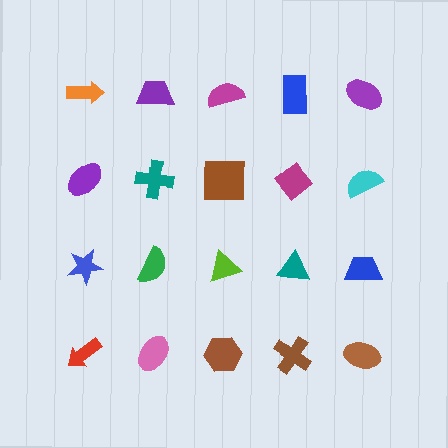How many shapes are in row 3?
5 shapes.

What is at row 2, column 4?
A magenta diamond.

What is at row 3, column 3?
A lime triangle.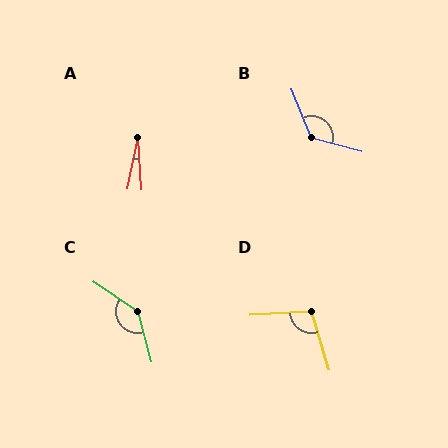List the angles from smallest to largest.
A (16°), D (103°), B (127°), C (140°).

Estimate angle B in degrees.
Approximately 127 degrees.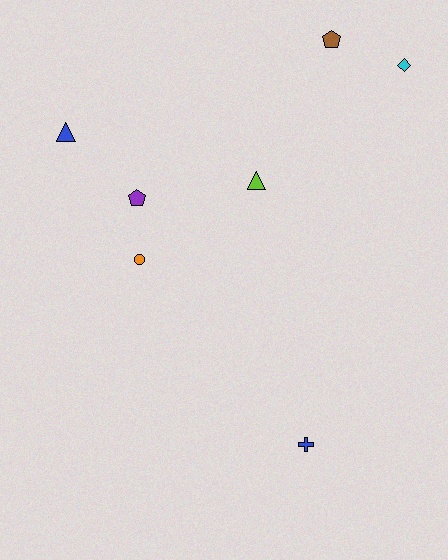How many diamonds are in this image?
There is 1 diamond.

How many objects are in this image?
There are 7 objects.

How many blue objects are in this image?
There are 2 blue objects.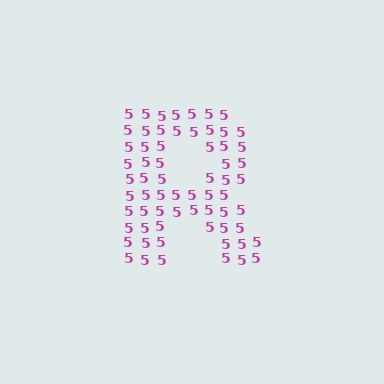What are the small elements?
The small elements are digit 5's.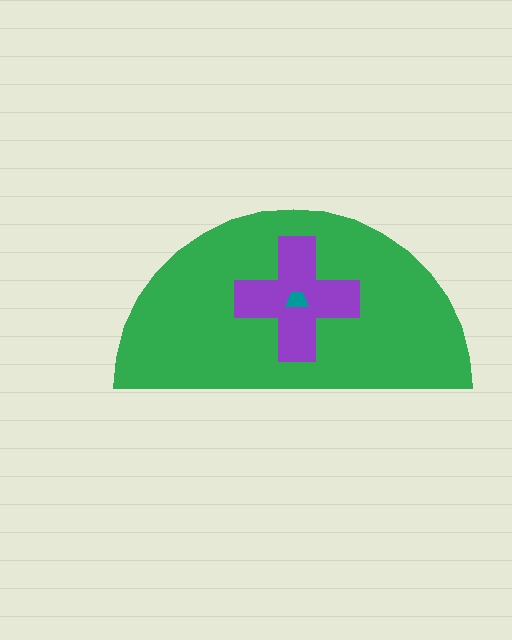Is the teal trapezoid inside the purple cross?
Yes.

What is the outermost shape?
The green semicircle.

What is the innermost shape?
The teal trapezoid.